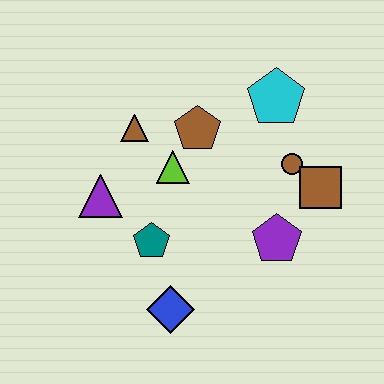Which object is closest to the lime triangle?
The brown pentagon is closest to the lime triangle.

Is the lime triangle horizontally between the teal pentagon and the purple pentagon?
Yes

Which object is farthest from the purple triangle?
The brown square is farthest from the purple triangle.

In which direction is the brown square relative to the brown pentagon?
The brown square is to the right of the brown pentagon.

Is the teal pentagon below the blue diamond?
No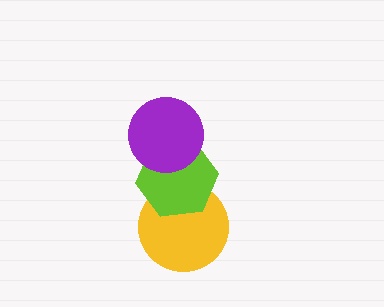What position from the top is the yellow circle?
The yellow circle is 3rd from the top.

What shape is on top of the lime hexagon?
The purple circle is on top of the lime hexagon.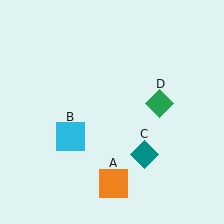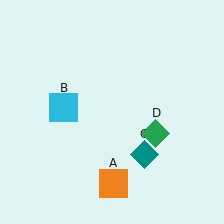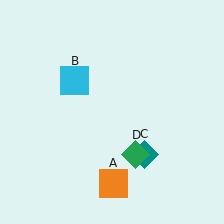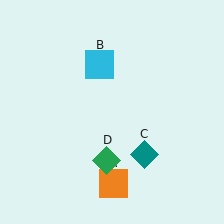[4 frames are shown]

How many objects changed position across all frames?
2 objects changed position: cyan square (object B), green diamond (object D).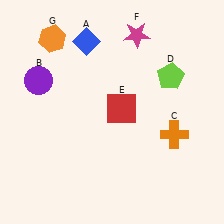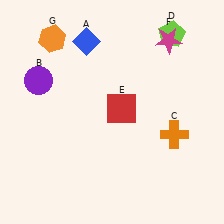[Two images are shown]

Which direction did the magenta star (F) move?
The magenta star (F) moved right.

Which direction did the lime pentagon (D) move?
The lime pentagon (D) moved up.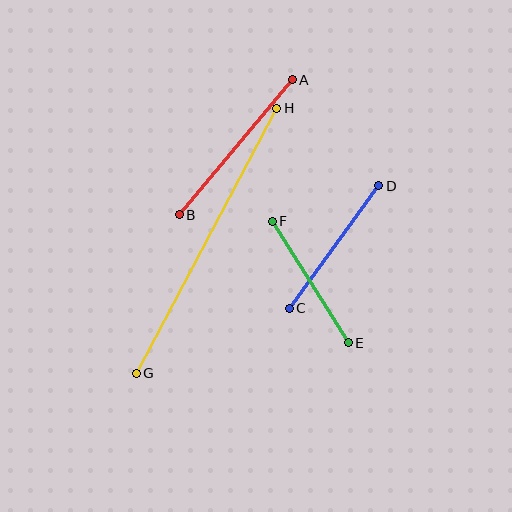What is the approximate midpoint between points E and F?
The midpoint is at approximately (310, 282) pixels.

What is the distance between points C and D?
The distance is approximately 152 pixels.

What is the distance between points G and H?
The distance is approximately 300 pixels.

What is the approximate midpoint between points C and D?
The midpoint is at approximately (334, 247) pixels.